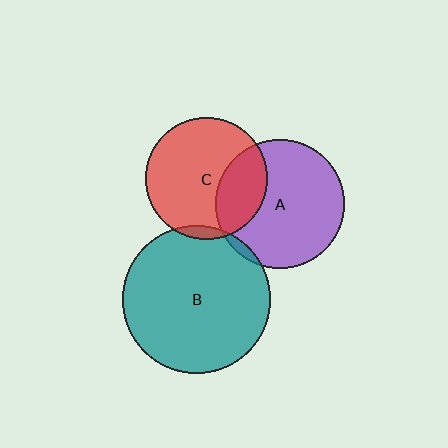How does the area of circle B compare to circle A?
Approximately 1.3 times.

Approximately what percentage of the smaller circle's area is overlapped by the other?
Approximately 5%.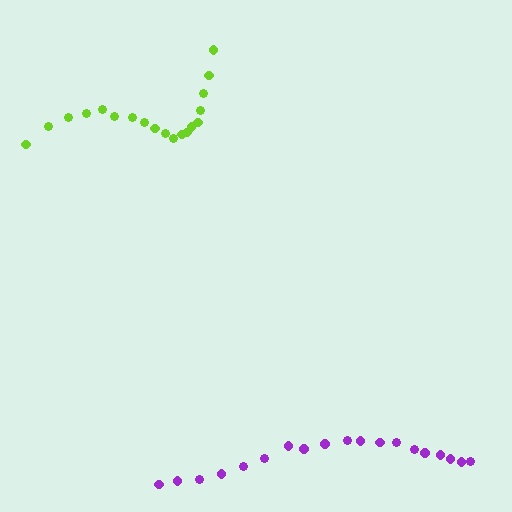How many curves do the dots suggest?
There are 2 distinct paths.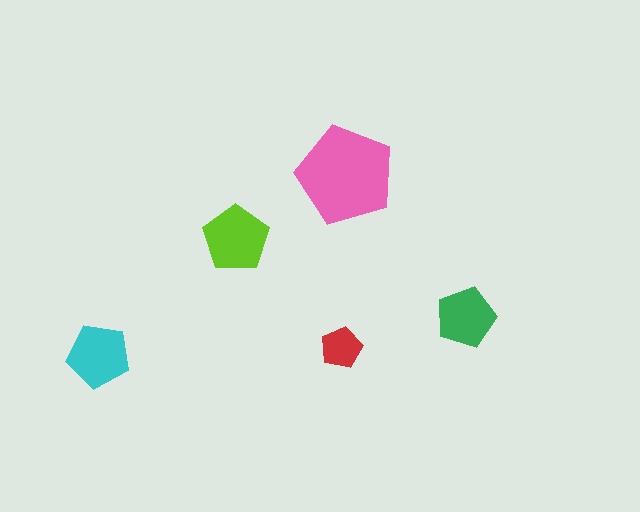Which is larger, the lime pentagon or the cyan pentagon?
The lime one.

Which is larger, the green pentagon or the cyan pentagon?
The cyan one.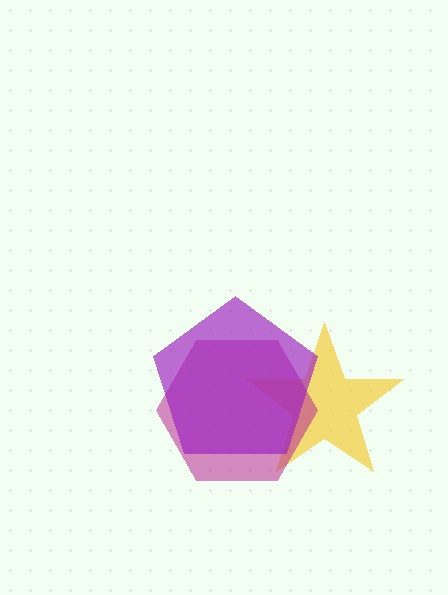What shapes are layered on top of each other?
The layered shapes are: a yellow star, a magenta hexagon, a purple pentagon.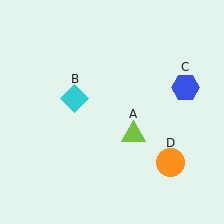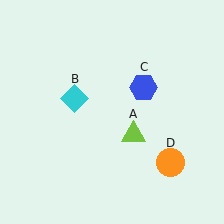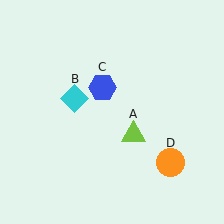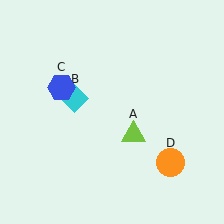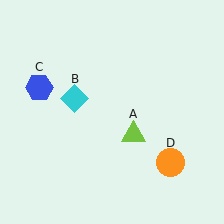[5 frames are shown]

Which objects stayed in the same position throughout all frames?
Lime triangle (object A) and cyan diamond (object B) and orange circle (object D) remained stationary.